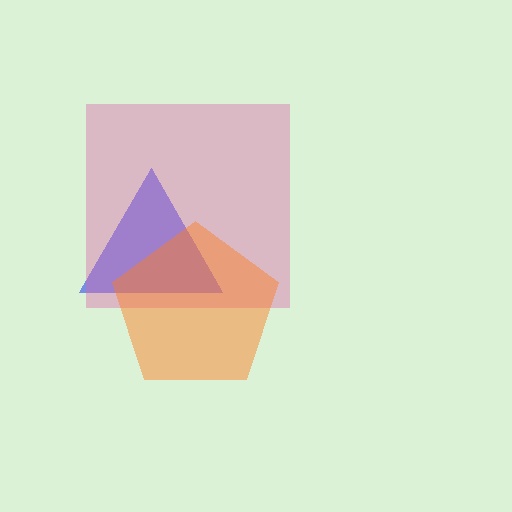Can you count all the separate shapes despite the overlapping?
Yes, there are 3 separate shapes.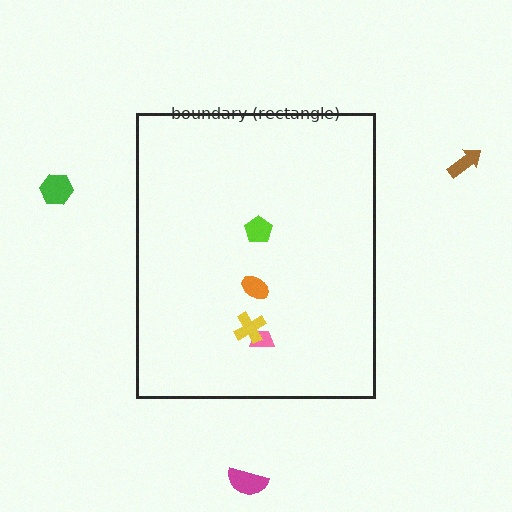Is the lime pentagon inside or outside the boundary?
Inside.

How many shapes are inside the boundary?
4 inside, 3 outside.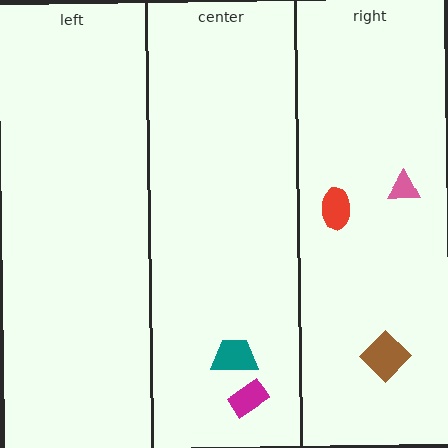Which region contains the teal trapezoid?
The center region.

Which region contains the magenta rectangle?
The center region.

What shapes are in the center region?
The magenta rectangle, the teal trapezoid.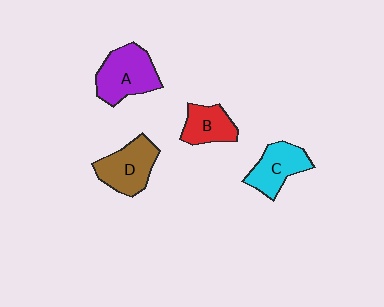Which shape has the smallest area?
Shape B (red).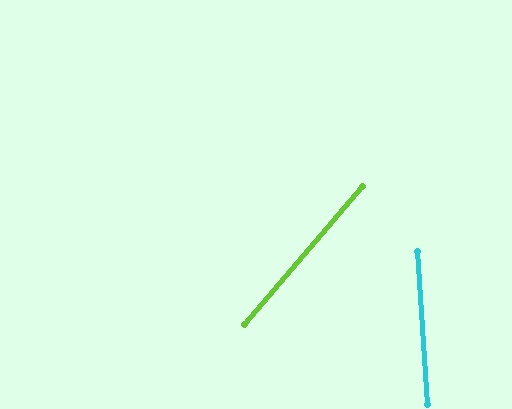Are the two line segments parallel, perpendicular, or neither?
Neither parallel nor perpendicular — they differ by about 44°.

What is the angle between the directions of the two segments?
Approximately 44 degrees.